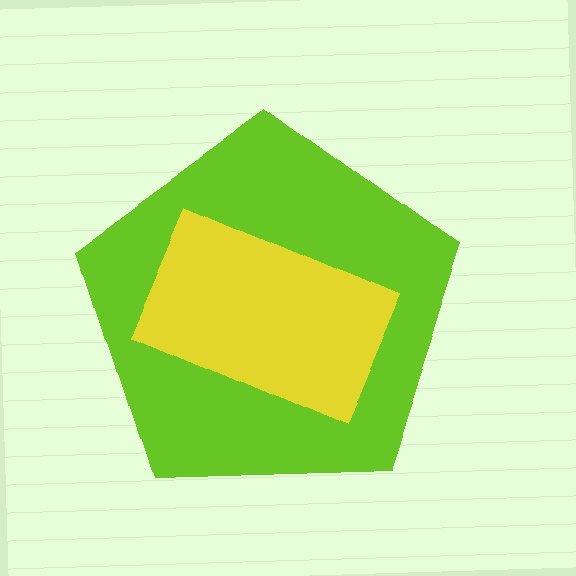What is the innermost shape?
The yellow rectangle.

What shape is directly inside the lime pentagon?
The yellow rectangle.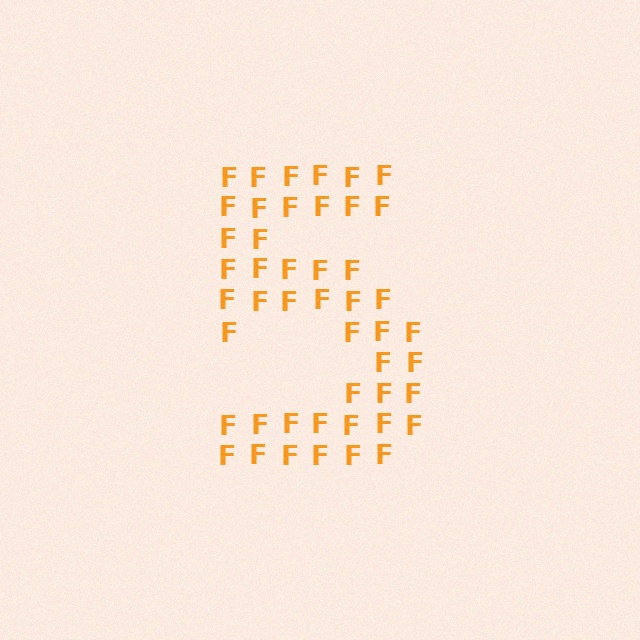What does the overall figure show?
The overall figure shows the digit 5.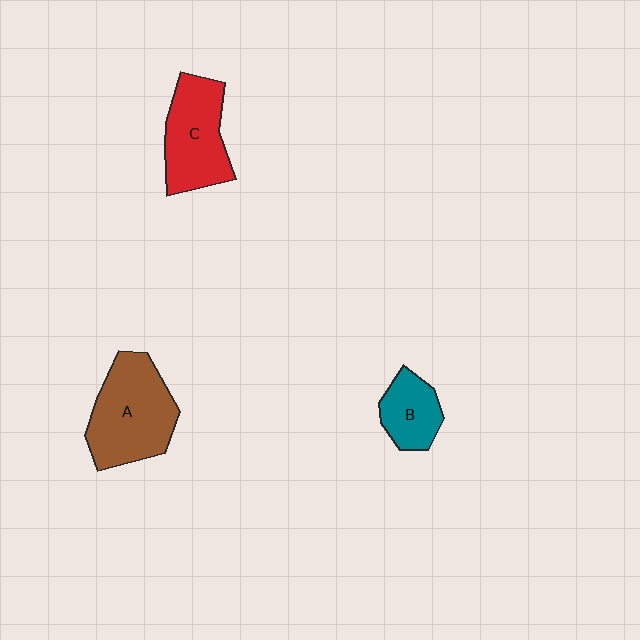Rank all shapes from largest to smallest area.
From largest to smallest: A (brown), C (red), B (teal).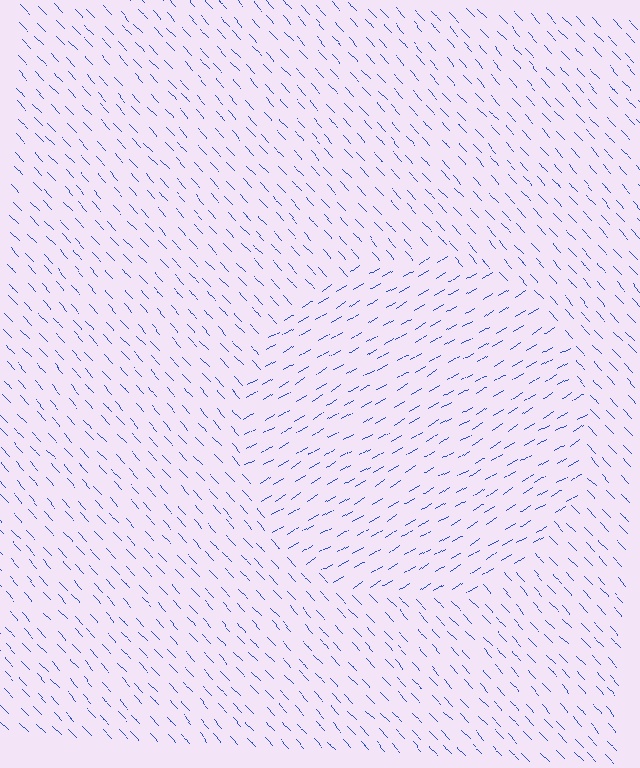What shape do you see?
I see a circle.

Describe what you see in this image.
The image is filled with small blue line segments. A circle region in the image has lines oriented differently from the surrounding lines, creating a visible texture boundary.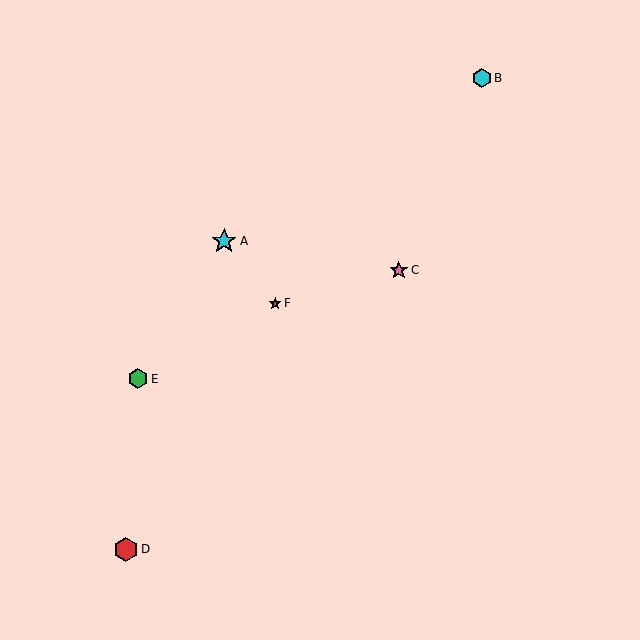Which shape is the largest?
The cyan star (labeled A) is the largest.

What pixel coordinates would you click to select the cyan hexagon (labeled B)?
Click at (482, 78) to select the cyan hexagon B.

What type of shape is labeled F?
Shape F is a magenta star.